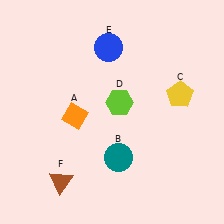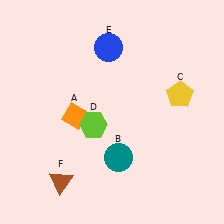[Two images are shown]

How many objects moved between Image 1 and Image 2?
1 object moved between the two images.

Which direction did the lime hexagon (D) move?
The lime hexagon (D) moved left.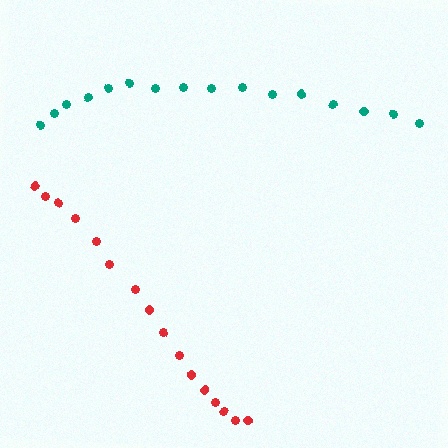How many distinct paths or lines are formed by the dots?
There are 2 distinct paths.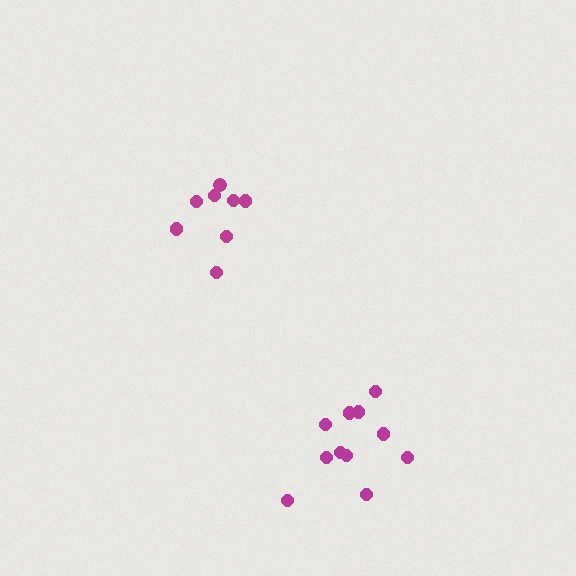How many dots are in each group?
Group 1: 8 dots, Group 2: 11 dots (19 total).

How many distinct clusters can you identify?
There are 2 distinct clusters.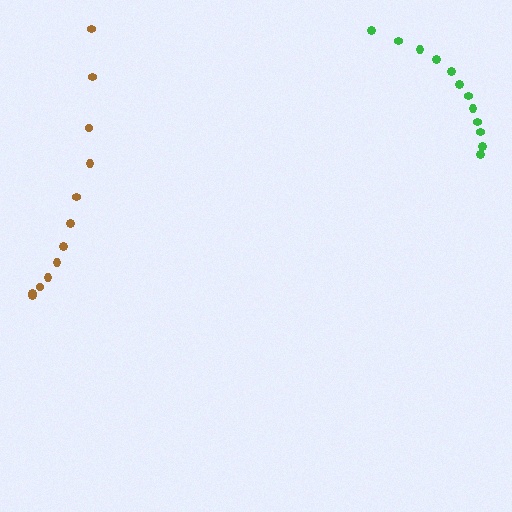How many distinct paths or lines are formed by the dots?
There are 2 distinct paths.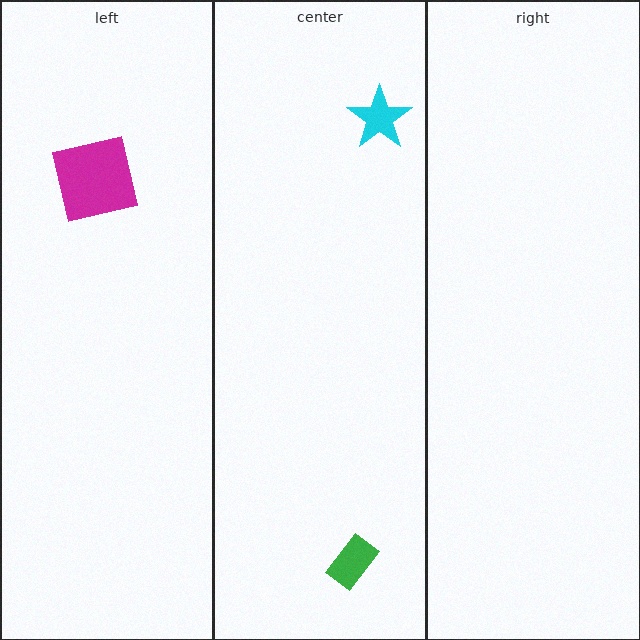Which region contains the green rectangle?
The center region.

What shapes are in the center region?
The green rectangle, the cyan star.